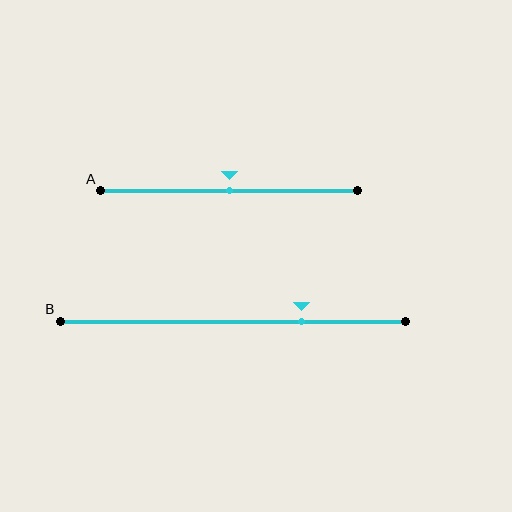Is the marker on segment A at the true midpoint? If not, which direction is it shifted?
Yes, the marker on segment A is at the true midpoint.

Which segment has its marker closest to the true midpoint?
Segment A has its marker closest to the true midpoint.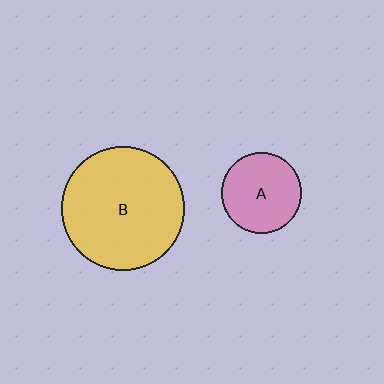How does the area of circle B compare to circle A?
Approximately 2.3 times.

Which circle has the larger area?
Circle B (yellow).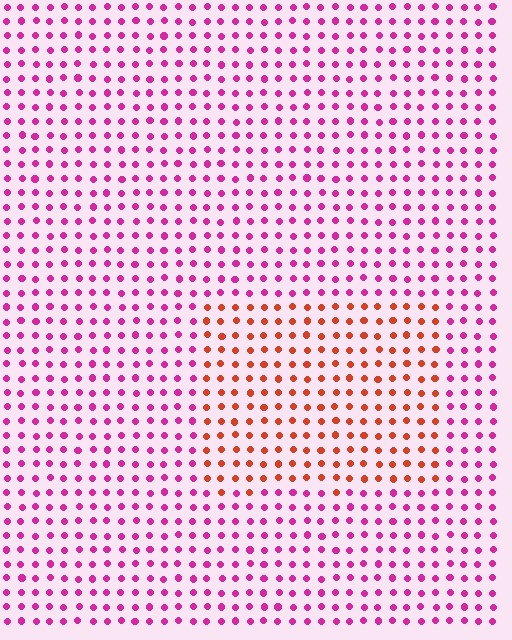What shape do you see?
I see a rectangle.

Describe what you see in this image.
The image is filled with small magenta elements in a uniform arrangement. A rectangle-shaped region is visible where the elements are tinted to a slightly different hue, forming a subtle color boundary.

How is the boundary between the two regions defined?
The boundary is defined purely by a slight shift in hue (about 51 degrees). Spacing, size, and orientation are identical on both sides.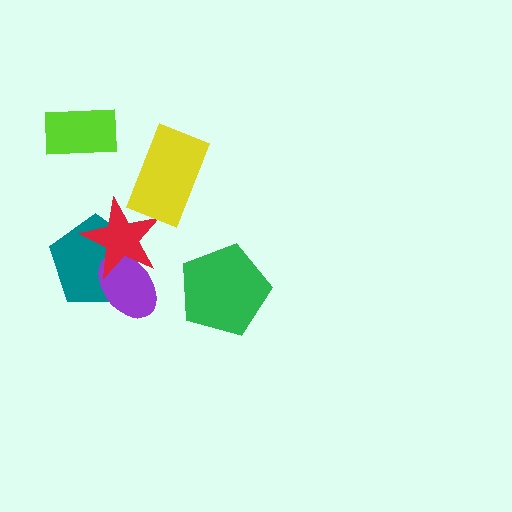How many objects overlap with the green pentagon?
0 objects overlap with the green pentagon.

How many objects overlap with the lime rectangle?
0 objects overlap with the lime rectangle.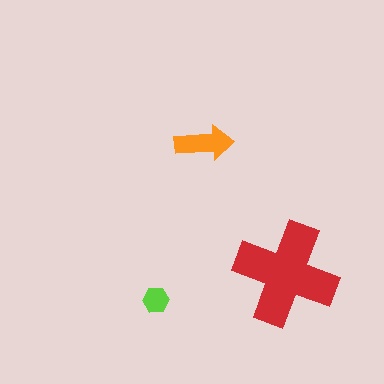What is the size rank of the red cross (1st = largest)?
1st.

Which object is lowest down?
The lime hexagon is bottommost.